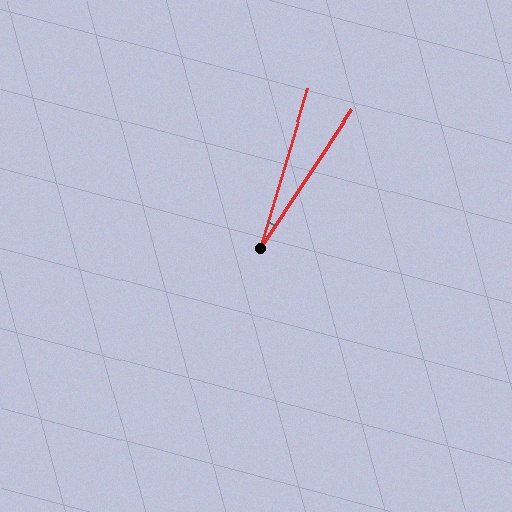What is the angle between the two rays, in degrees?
Approximately 17 degrees.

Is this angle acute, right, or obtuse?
It is acute.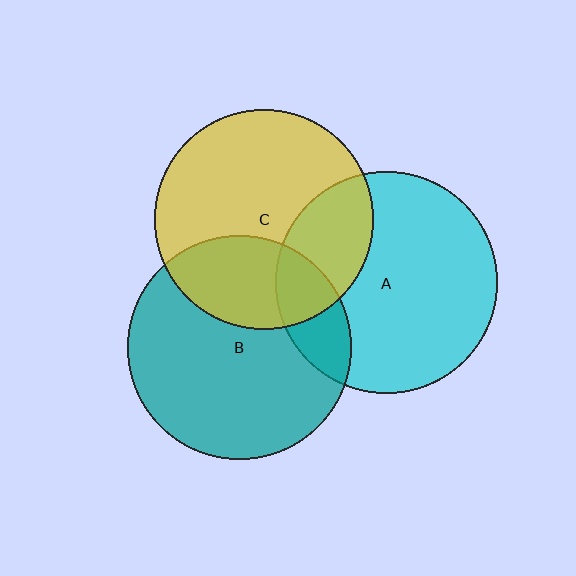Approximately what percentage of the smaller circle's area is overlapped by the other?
Approximately 25%.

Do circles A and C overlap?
Yes.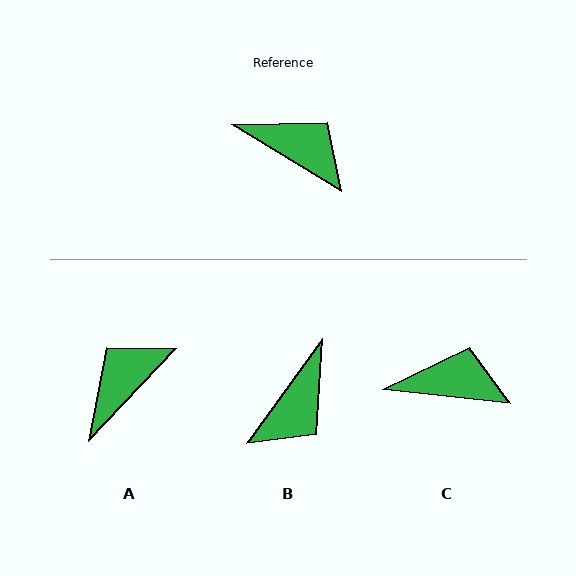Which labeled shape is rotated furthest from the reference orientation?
B, about 95 degrees away.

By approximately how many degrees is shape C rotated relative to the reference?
Approximately 25 degrees counter-clockwise.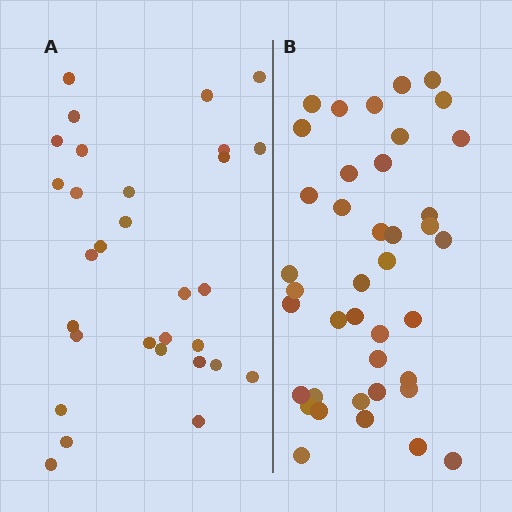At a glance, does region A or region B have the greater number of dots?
Region B (the right region) has more dots.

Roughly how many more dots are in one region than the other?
Region B has roughly 10 or so more dots than region A.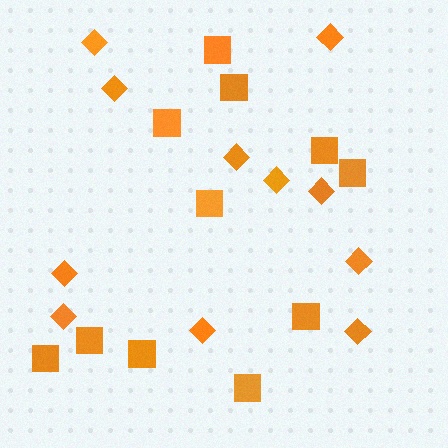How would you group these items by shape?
There are 2 groups: one group of squares (11) and one group of diamonds (11).